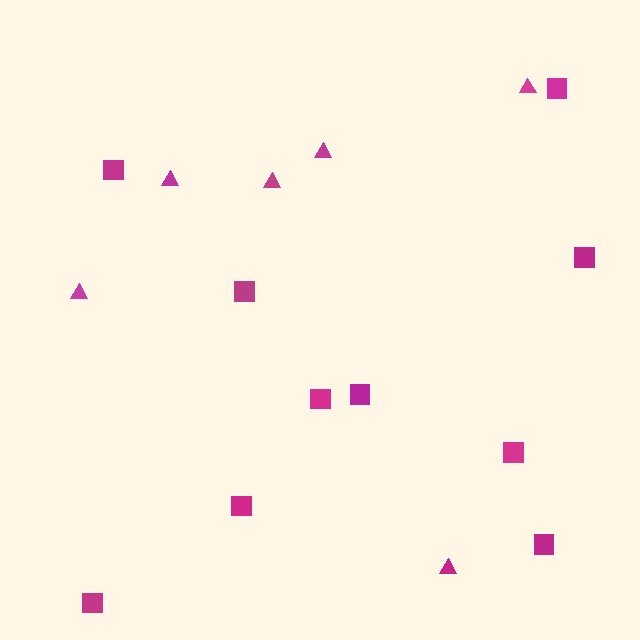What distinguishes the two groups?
There are 2 groups: one group of triangles (6) and one group of squares (10).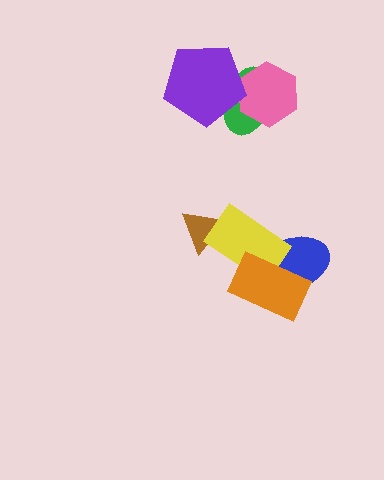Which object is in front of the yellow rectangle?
The orange rectangle is in front of the yellow rectangle.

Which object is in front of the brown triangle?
The yellow rectangle is in front of the brown triangle.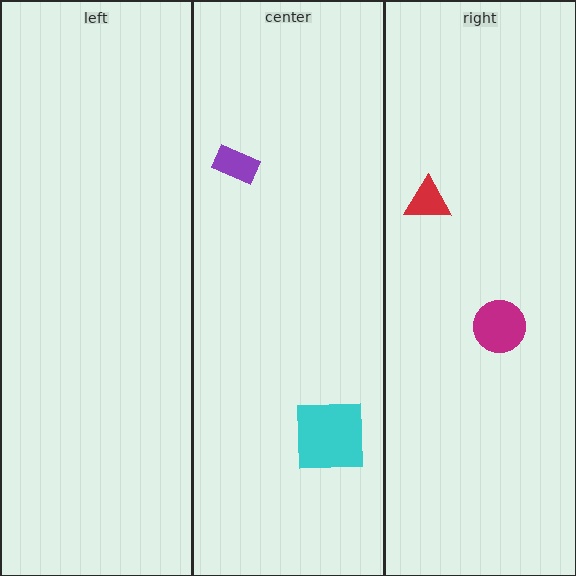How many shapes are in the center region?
2.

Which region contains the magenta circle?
The right region.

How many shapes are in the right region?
2.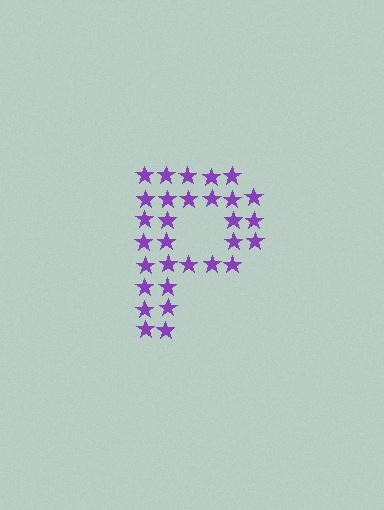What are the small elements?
The small elements are stars.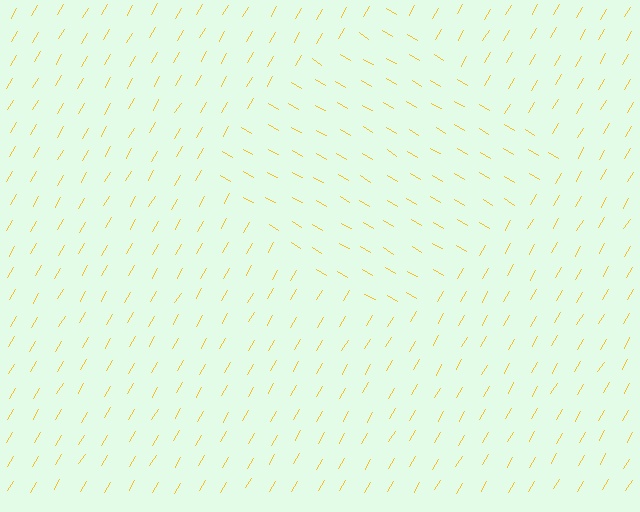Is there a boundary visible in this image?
Yes, there is a texture boundary formed by a change in line orientation.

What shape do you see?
I see a diamond.